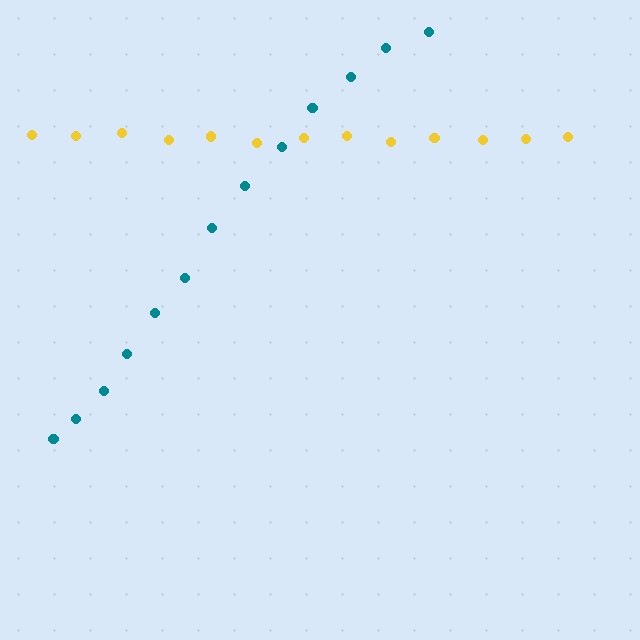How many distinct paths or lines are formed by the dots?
There are 2 distinct paths.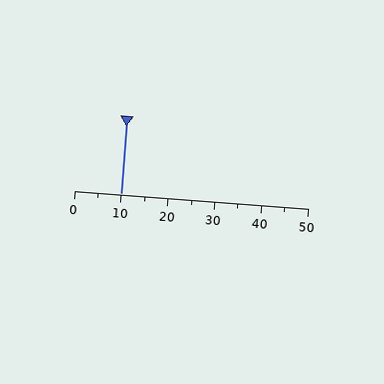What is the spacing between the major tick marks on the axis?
The major ticks are spaced 10 apart.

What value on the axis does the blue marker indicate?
The marker indicates approximately 10.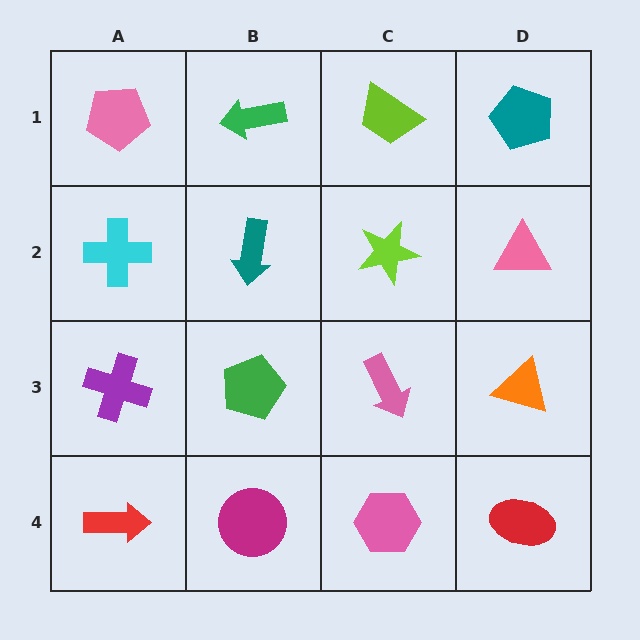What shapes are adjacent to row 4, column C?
A pink arrow (row 3, column C), a magenta circle (row 4, column B), a red ellipse (row 4, column D).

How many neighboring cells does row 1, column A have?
2.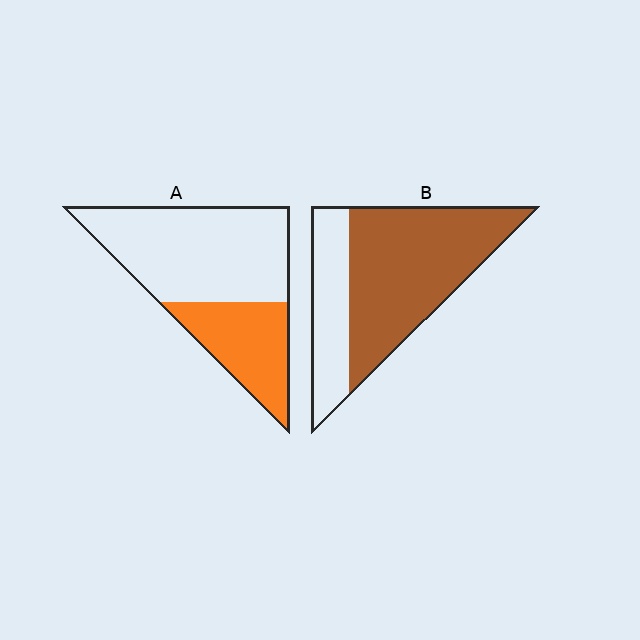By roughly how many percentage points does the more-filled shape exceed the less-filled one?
By roughly 35 percentage points (B over A).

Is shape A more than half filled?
No.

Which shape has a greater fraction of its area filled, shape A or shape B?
Shape B.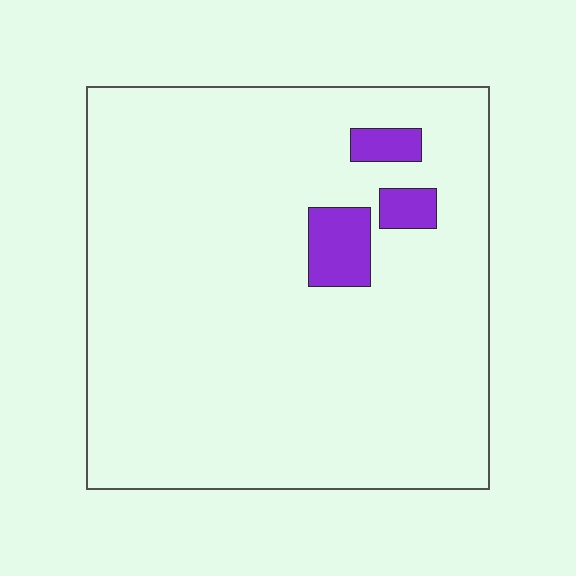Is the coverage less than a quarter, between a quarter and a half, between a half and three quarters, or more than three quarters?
Less than a quarter.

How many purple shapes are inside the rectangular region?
3.